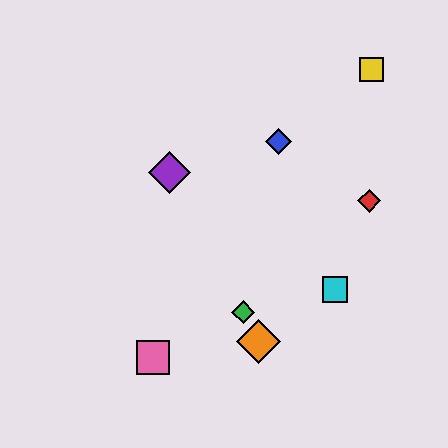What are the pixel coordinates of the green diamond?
The green diamond is at (243, 312).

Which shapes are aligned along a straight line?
The green diamond, the purple diamond, the orange diamond are aligned along a straight line.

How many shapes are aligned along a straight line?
3 shapes (the green diamond, the purple diamond, the orange diamond) are aligned along a straight line.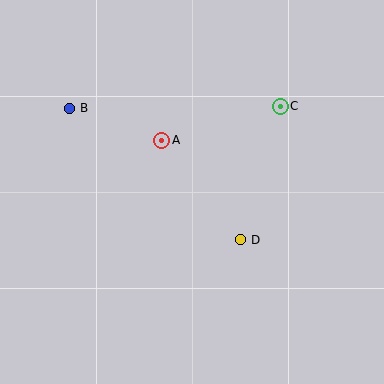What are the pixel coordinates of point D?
Point D is at (241, 240).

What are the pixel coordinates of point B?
Point B is at (70, 108).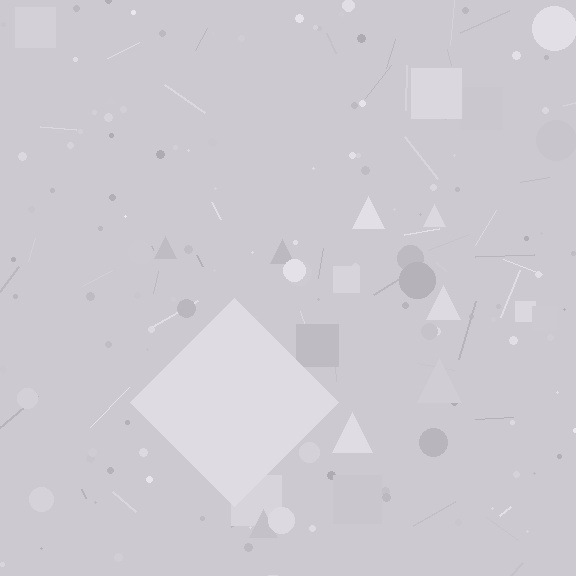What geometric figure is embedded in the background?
A diamond is embedded in the background.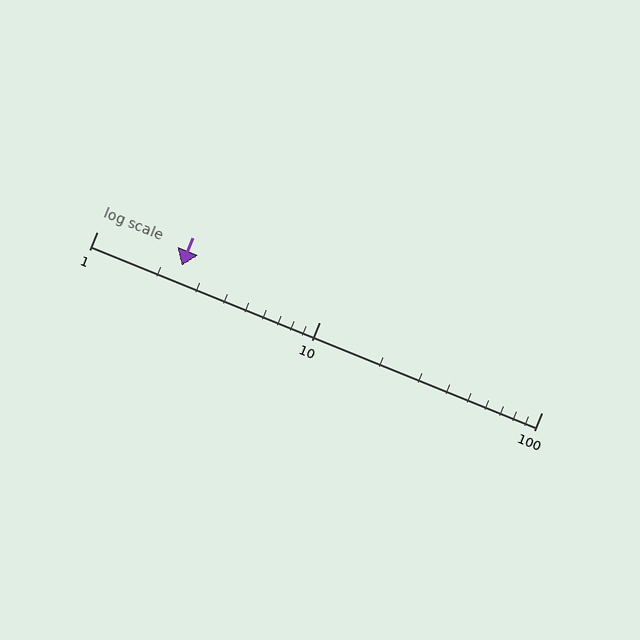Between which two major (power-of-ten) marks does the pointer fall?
The pointer is between 1 and 10.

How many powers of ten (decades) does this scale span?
The scale spans 2 decades, from 1 to 100.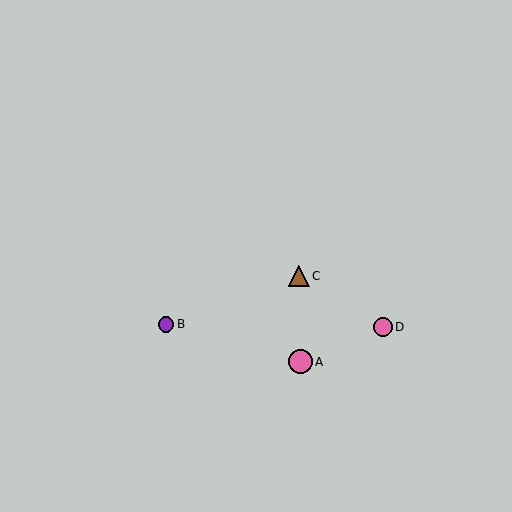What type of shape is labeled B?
Shape B is a purple circle.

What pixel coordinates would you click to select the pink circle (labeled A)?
Click at (300, 362) to select the pink circle A.